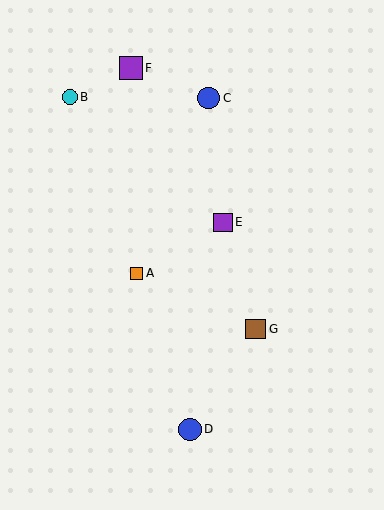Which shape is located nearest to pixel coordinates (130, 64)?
The purple square (labeled F) at (131, 68) is nearest to that location.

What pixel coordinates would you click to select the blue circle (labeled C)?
Click at (209, 98) to select the blue circle C.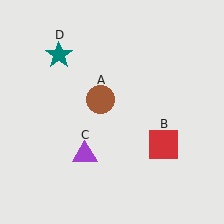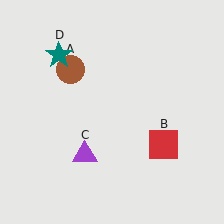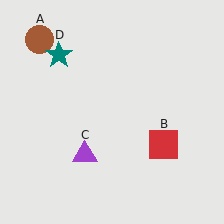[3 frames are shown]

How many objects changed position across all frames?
1 object changed position: brown circle (object A).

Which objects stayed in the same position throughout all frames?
Red square (object B) and purple triangle (object C) and teal star (object D) remained stationary.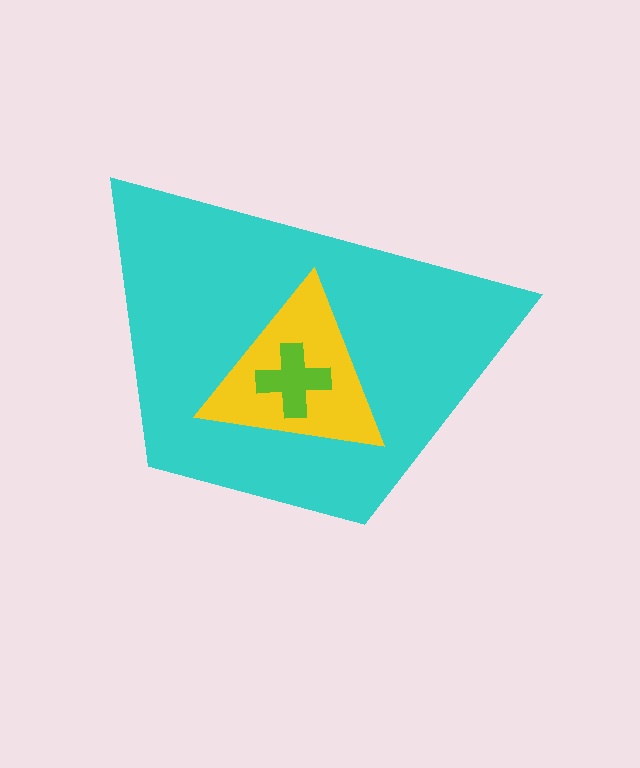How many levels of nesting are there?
3.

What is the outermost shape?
The cyan trapezoid.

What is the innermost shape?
The lime cross.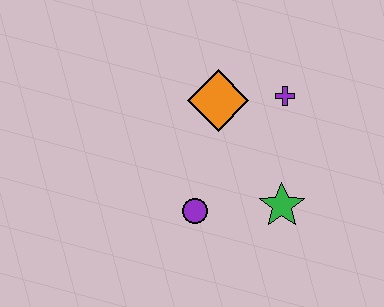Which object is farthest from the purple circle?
The purple cross is farthest from the purple circle.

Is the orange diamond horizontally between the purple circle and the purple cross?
Yes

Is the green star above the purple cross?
No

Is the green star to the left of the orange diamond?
No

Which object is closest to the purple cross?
The orange diamond is closest to the purple cross.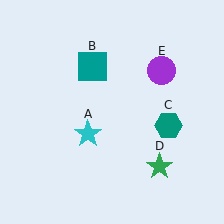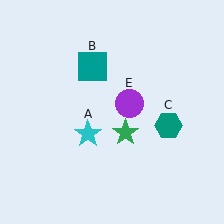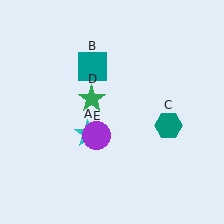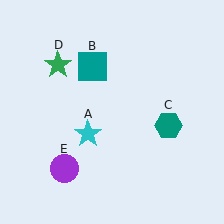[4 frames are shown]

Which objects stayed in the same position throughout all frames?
Cyan star (object A) and teal square (object B) and teal hexagon (object C) remained stationary.